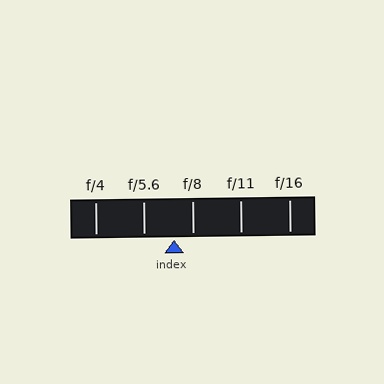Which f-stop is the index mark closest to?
The index mark is closest to f/8.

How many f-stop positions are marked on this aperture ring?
There are 5 f-stop positions marked.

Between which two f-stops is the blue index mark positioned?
The index mark is between f/5.6 and f/8.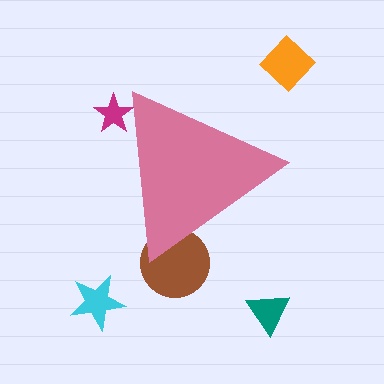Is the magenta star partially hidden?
Yes, the magenta star is partially hidden behind the pink triangle.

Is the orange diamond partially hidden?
No, the orange diamond is fully visible.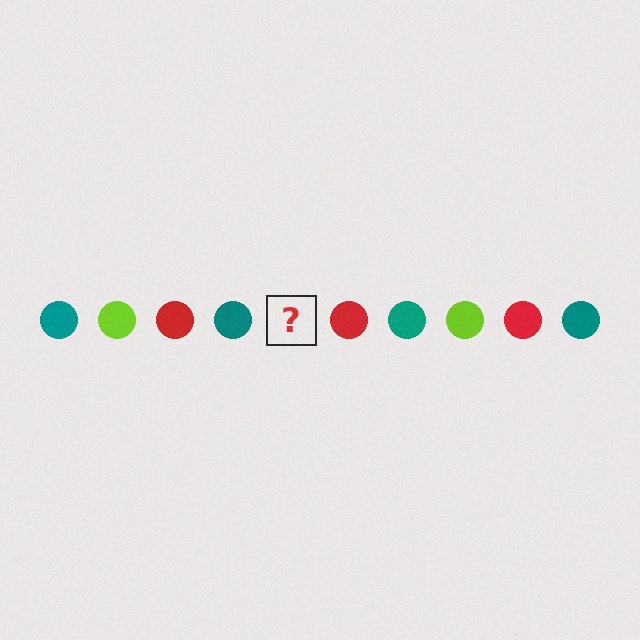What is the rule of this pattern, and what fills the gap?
The rule is that the pattern cycles through teal, lime, red circles. The gap should be filled with a lime circle.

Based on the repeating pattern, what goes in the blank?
The blank should be a lime circle.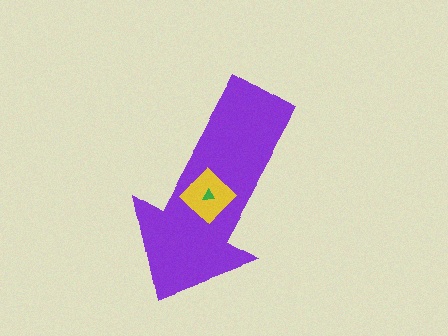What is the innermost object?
The green triangle.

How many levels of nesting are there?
3.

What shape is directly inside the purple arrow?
The yellow diamond.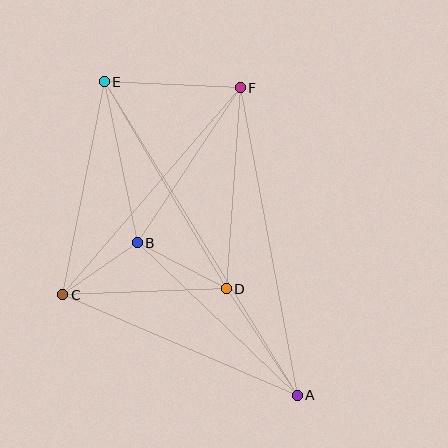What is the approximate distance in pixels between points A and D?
The distance between A and D is approximately 128 pixels.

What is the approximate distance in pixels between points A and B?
The distance between A and B is approximately 221 pixels.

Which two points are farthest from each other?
Points A and E are farthest from each other.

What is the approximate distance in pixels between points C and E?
The distance between C and E is approximately 217 pixels.